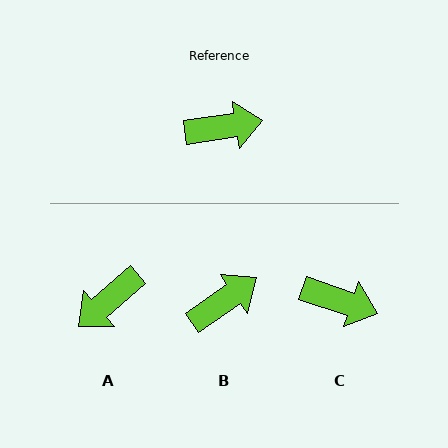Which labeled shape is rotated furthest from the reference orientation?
A, about 148 degrees away.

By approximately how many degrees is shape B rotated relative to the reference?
Approximately 27 degrees counter-clockwise.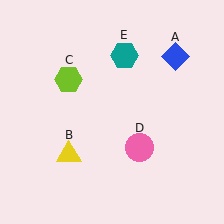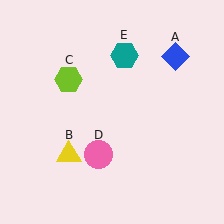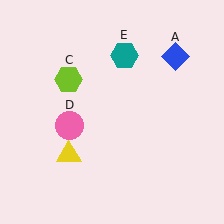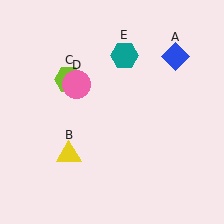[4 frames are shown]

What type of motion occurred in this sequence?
The pink circle (object D) rotated clockwise around the center of the scene.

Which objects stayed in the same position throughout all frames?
Blue diamond (object A) and yellow triangle (object B) and lime hexagon (object C) and teal hexagon (object E) remained stationary.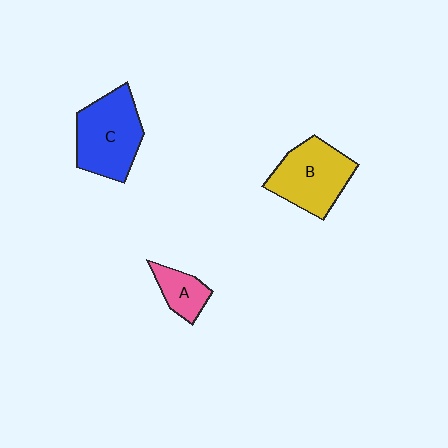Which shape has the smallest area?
Shape A (pink).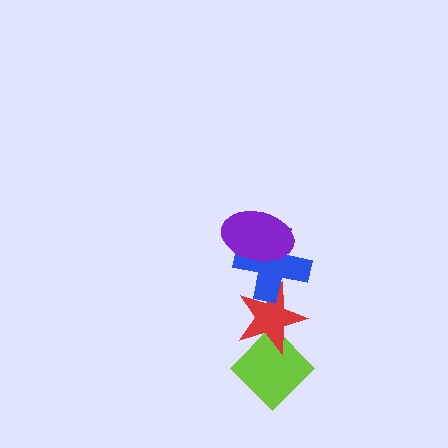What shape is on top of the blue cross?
The purple ellipse is on top of the blue cross.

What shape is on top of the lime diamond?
The red star is on top of the lime diamond.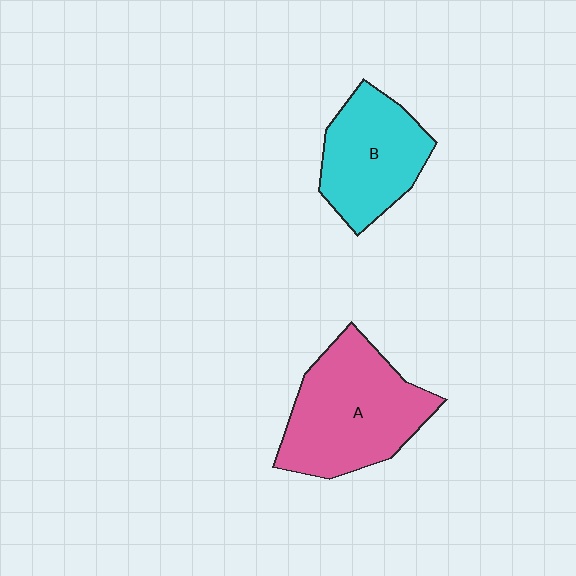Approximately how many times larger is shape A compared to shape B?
Approximately 1.4 times.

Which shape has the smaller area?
Shape B (cyan).